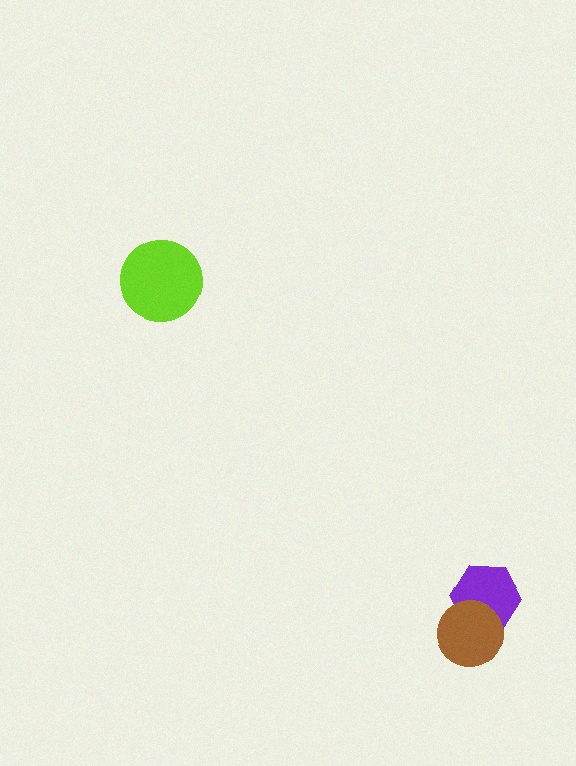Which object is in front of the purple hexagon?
The brown circle is in front of the purple hexagon.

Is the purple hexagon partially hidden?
Yes, it is partially covered by another shape.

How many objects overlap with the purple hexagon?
1 object overlaps with the purple hexagon.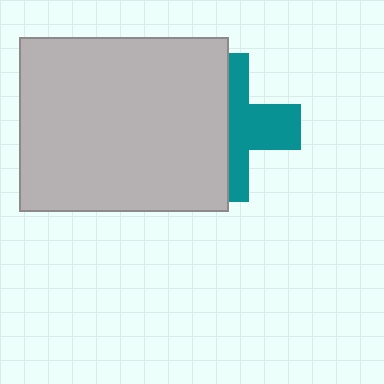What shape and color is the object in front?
The object in front is a light gray rectangle.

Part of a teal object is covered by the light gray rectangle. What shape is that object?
It is a cross.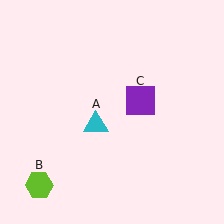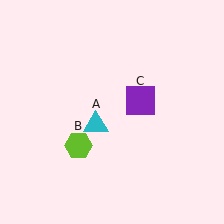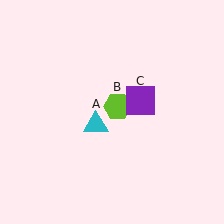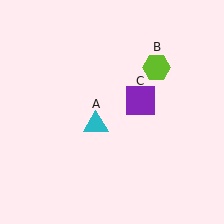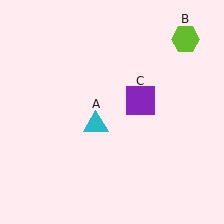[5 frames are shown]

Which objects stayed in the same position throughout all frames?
Cyan triangle (object A) and purple square (object C) remained stationary.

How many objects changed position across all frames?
1 object changed position: lime hexagon (object B).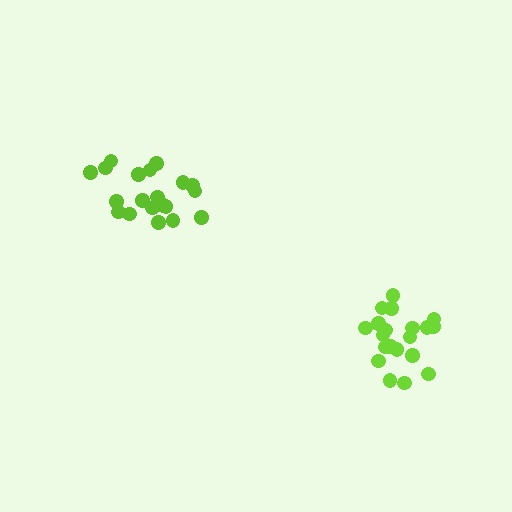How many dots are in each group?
Group 1: 20 dots, Group 2: 20 dots (40 total).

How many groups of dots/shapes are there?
There are 2 groups.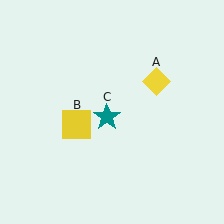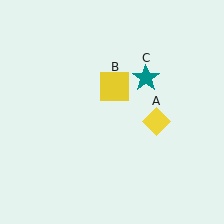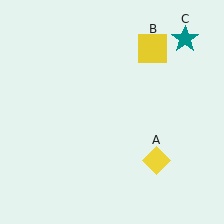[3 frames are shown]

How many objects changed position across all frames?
3 objects changed position: yellow diamond (object A), yellow square (object B), teal star (object C).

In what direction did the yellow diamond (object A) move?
The yellow diamond (object A) moved down.